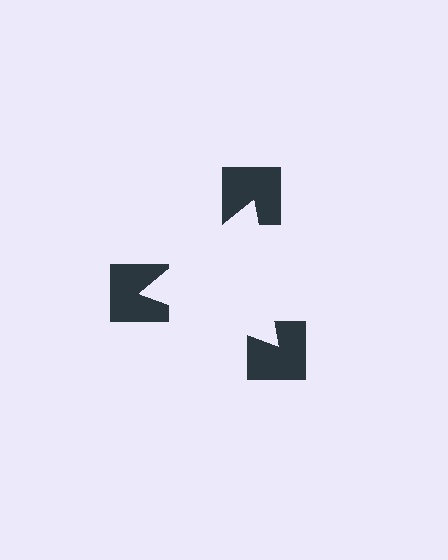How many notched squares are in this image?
There are 3 — one at each vertex of the illusory triangle.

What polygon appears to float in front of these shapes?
An illusory triangle — its edges are inferred from the aligned wedge cuts in the notched squares, not physically drawn.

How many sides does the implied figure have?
3 sides.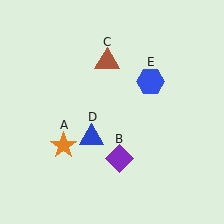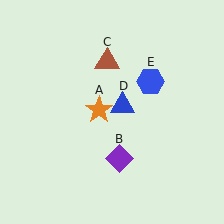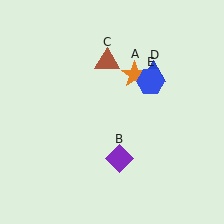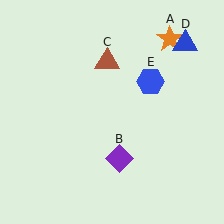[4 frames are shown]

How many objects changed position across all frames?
2 objects changed position: orange star (object A), blue triangle (object D).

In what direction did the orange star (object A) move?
The orange star (object A) moved up and to the right.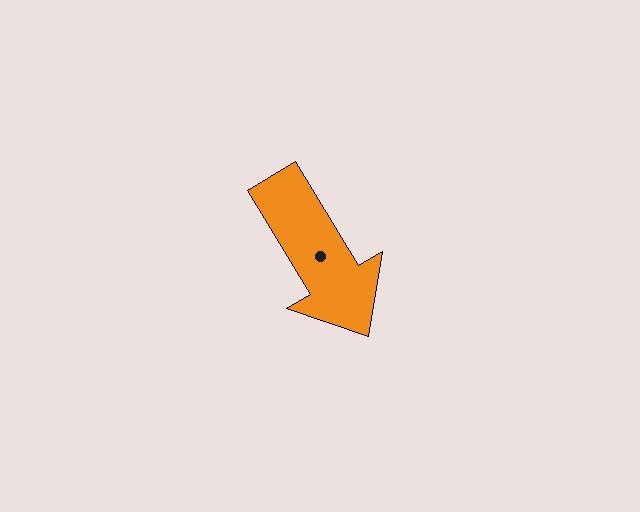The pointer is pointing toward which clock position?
Roughly 5 o'clock.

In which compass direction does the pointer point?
Southeast.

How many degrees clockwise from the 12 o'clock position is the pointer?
Approximately 149 degrees.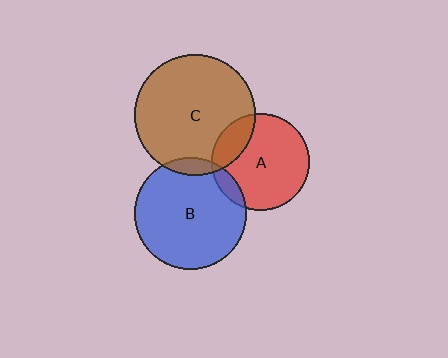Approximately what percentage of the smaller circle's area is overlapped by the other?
Approximately 20%.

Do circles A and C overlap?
Yes.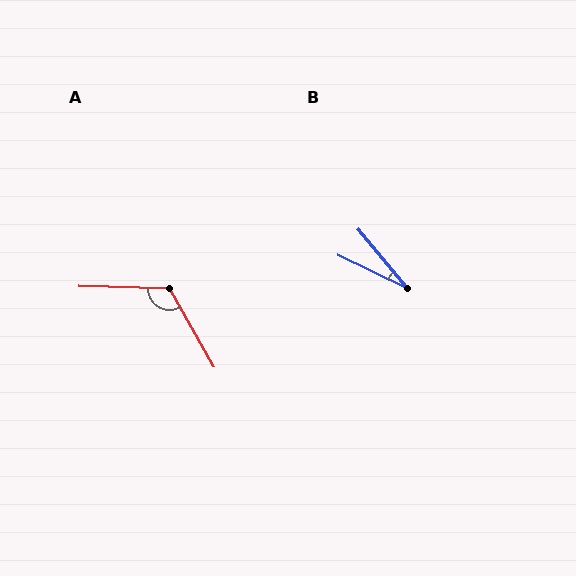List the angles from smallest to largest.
B (24°), A (121°).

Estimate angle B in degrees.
Approximately 24 degrees.